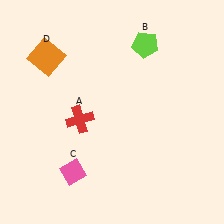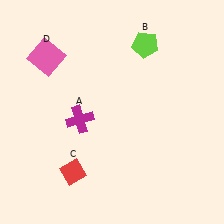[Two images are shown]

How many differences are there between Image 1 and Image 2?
There are 3 differences between the two images.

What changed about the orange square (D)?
In Image 1, D is orange. In Image 2, it changed to pink.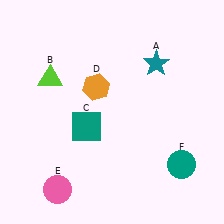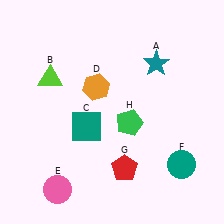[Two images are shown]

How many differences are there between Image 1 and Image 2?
There are 2 differences between the two images.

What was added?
A red pentagon (G), a green pentagon (H) were added in Image 2.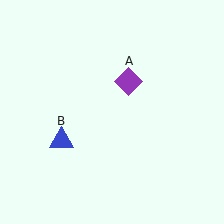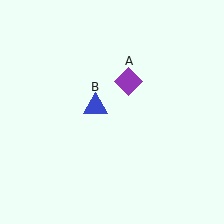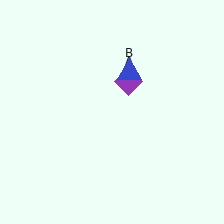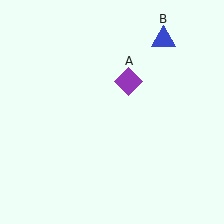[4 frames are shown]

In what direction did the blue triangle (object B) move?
The blue triangle (object B) moved up and to the right.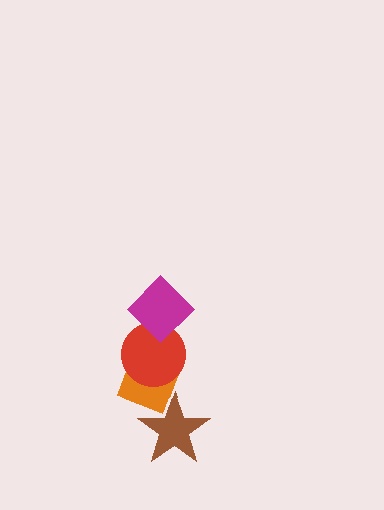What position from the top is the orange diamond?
The orange diamond is 3rd from the top.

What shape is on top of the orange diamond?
The red circle is on top of the orange diamond.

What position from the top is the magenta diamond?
The magenta diamond is 1st from the top.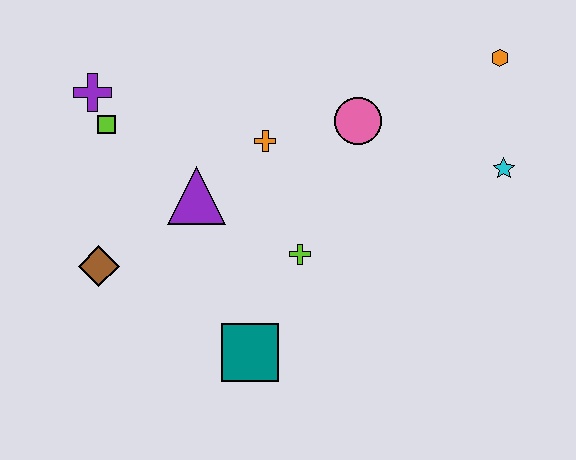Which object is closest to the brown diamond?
The purple triangle is closest to the brown diamond.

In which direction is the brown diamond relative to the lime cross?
The brown diamond is to the left of the lime cross.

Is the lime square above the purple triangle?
Yes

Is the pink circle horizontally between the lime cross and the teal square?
No